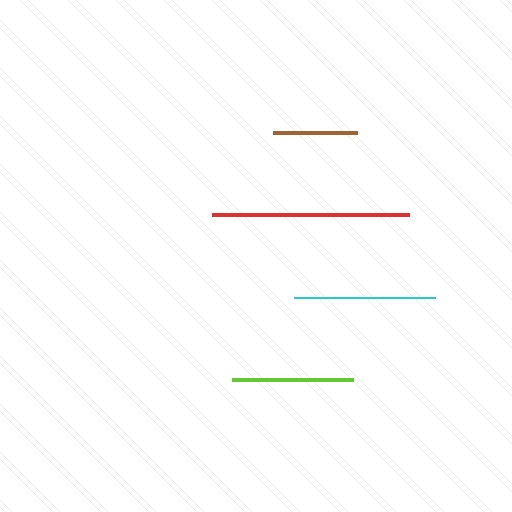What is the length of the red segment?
The red segment is approximately 197 pixels long.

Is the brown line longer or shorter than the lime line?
The lime line is longer than the brown line.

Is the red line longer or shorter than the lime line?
The red line is longer than the lime line.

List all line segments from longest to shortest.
From longest to shortest: red, cyan, lime, brown.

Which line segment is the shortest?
The brown line is the shortest at approximately 83 pixels.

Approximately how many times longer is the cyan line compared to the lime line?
The cyan line is approximately 1.2 times the length of the lime line.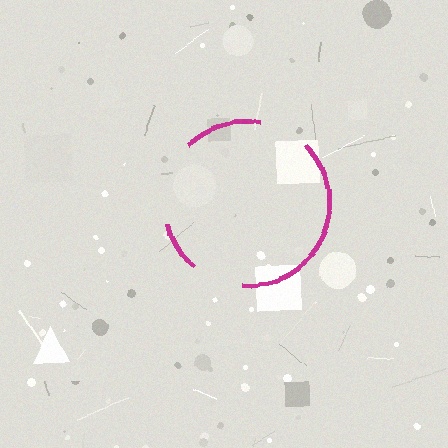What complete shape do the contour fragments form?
The contour fragments form a circle.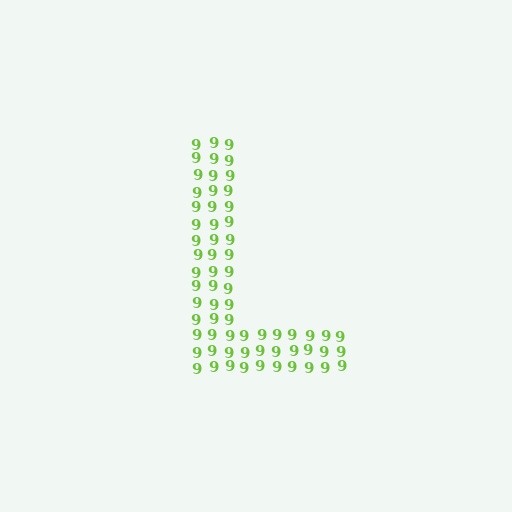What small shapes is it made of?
It is made of small digit 9's.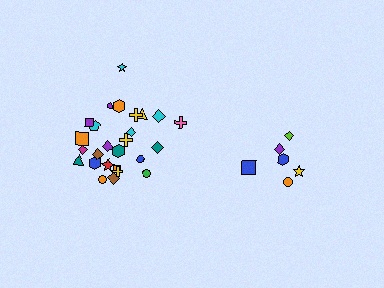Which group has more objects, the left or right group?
The left group.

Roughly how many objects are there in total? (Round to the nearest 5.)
Roughly 30 objects in total.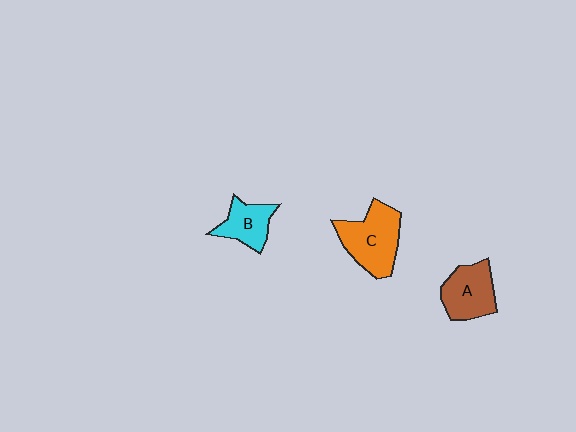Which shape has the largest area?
Shape C (orange).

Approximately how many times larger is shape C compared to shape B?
Approximately 1.6 times.